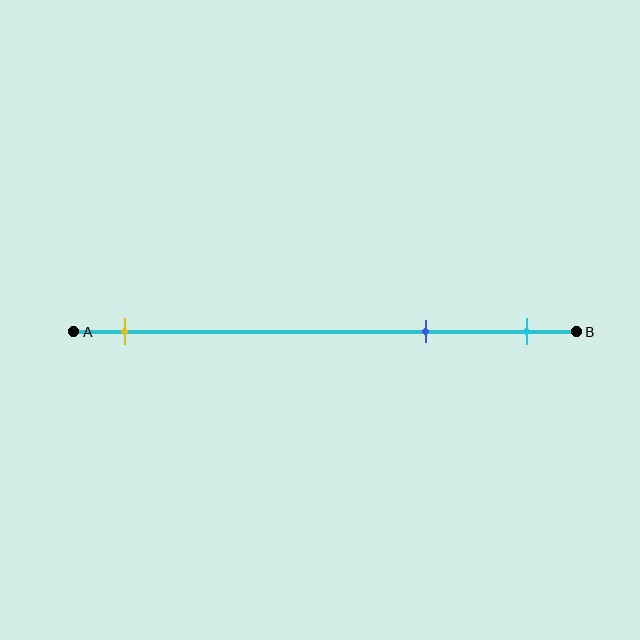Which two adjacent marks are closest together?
The blue and cyan marks are the closest adjacent pair.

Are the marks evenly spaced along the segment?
No, the marks are not evenly spaced.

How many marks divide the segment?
There are 3 marks dividing the segment.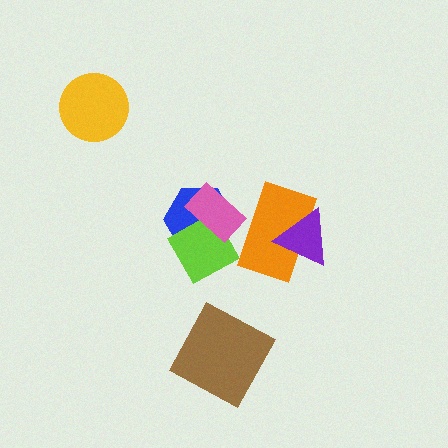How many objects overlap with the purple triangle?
1 object overlaps with the purple triangle.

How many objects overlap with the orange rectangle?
2 objects overlap with the orange rectangle.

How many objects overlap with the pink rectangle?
3 objects overlap with the pink rectangle.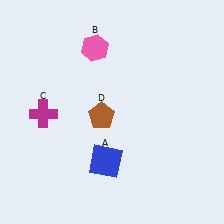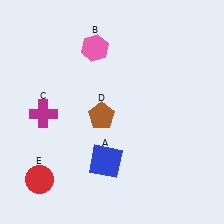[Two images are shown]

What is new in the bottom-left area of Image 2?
A red circle (E) was added in the bottom-left area of Image 2.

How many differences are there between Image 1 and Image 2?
There is 1 difference between the two images.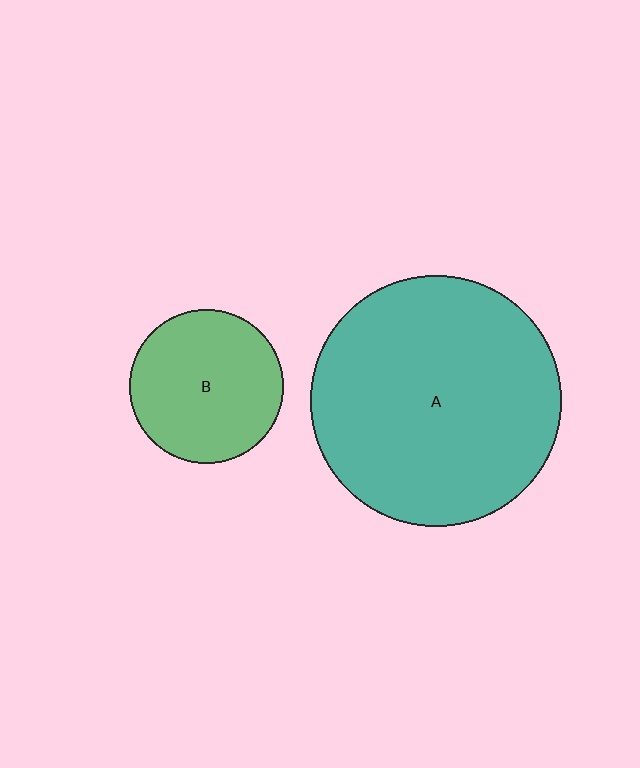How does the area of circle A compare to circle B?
Approximately 2.7 times.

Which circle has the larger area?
Circle A (teal).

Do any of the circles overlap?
No, none of the circles overlap.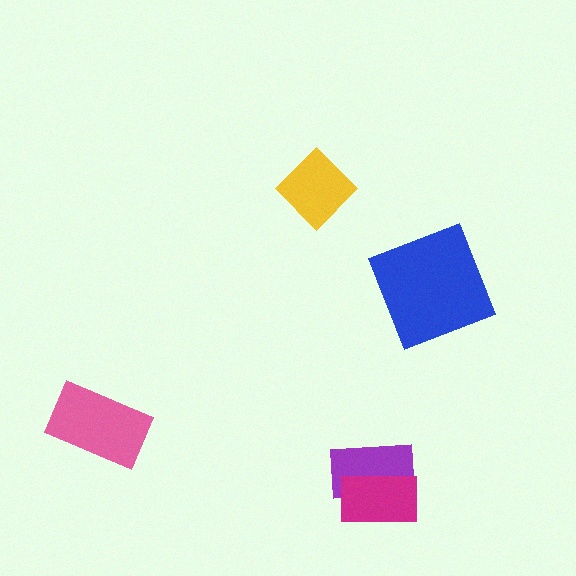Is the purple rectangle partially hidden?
Yes, it is partially covered by another shape.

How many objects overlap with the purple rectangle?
1 object overlaps with the purple rectangle.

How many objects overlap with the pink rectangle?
0 objects overlap with the pink rectangle.